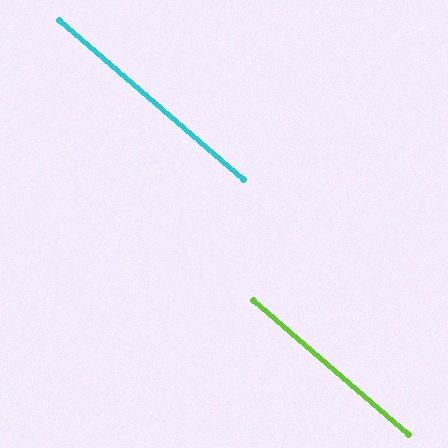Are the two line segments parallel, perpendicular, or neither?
Parallel — their directions differ by only 0.0°.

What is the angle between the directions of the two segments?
Approximately 0 degrees.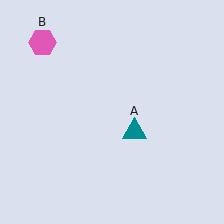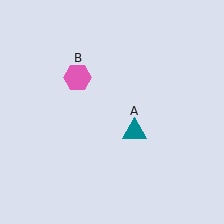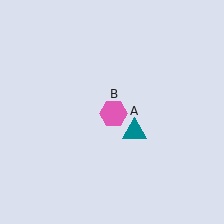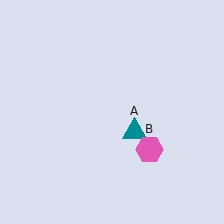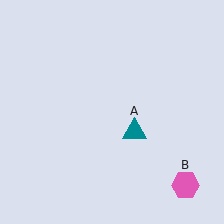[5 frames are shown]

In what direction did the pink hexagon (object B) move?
The pink hexagon (object B) moved down and to the right.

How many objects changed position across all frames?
1 object changed position: pink hexagon (object B).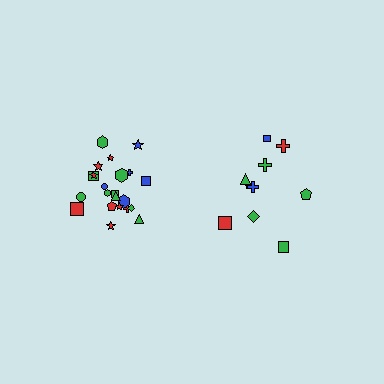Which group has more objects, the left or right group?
The left group.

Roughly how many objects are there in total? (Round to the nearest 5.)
Roughly 30 objects in total.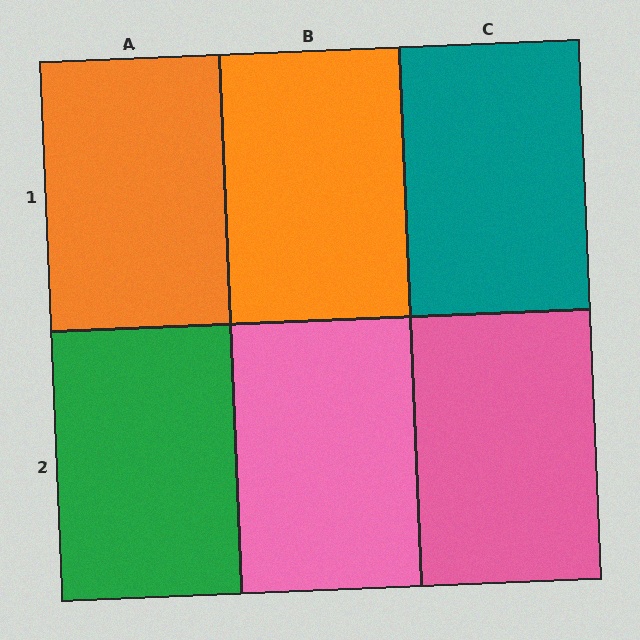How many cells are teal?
1 cell is teal.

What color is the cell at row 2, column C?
Pink.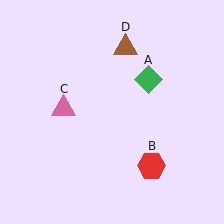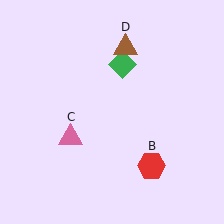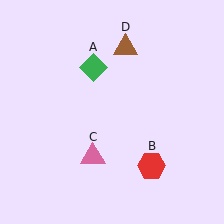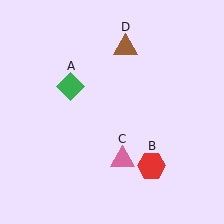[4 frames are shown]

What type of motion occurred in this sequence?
The green diamond (object A), pink triangle (object C) rotated counterclockwise around the center of the scene.